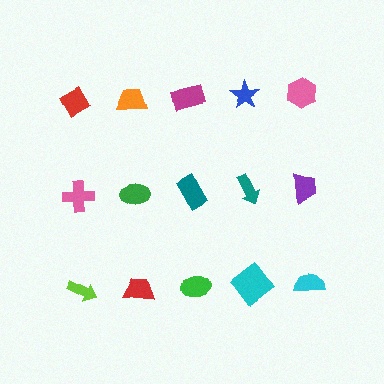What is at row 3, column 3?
A green ellipse.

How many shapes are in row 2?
5 shapes.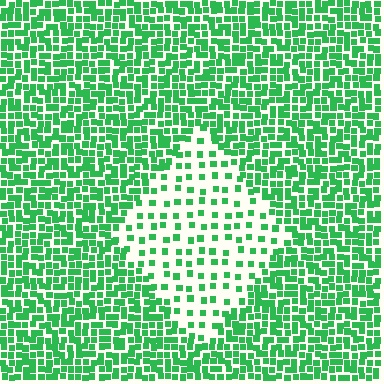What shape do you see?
I see a diamond.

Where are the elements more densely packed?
The elements are more densely packed outside the diamond boundary.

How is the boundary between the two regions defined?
The boundary is defined by a change in element density (approximately 2.7x ratio). All elements are the same color, size, and shape.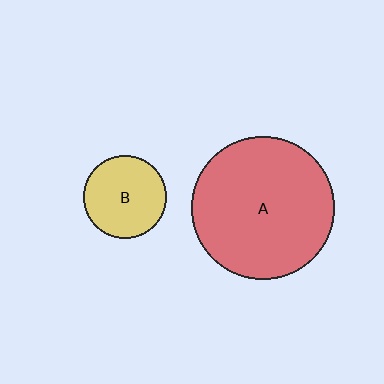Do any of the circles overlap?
No, none of the circles overlap.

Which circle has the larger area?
Circle A (red).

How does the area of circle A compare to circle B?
Approximately 3.0 times.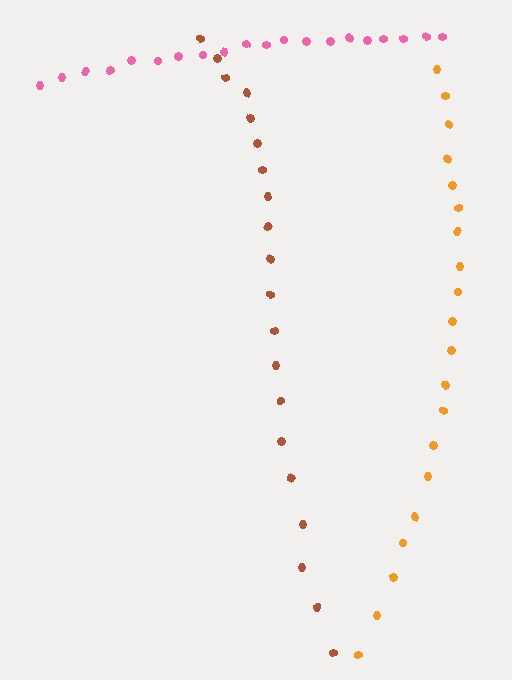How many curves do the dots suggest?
There are 3 distinct paths.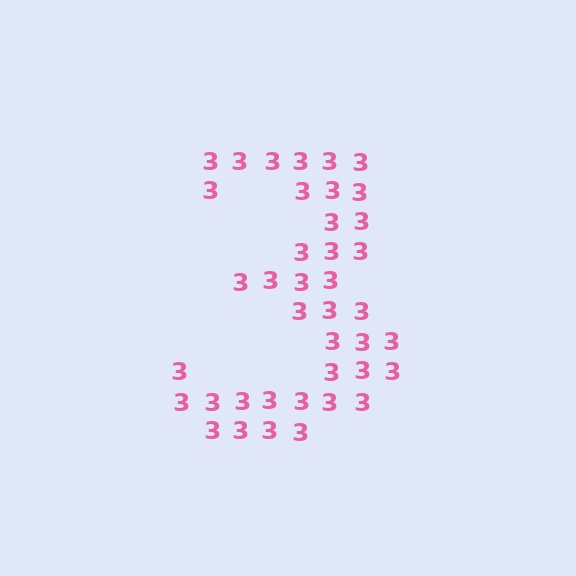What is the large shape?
The large shape is the digit 3.